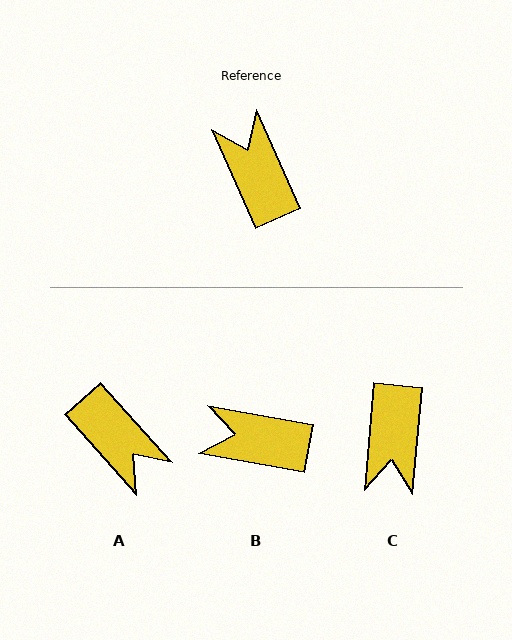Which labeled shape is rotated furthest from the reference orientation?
A, about 162 degrees away.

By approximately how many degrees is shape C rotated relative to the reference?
Approximately 151 degrees counter-clockwise.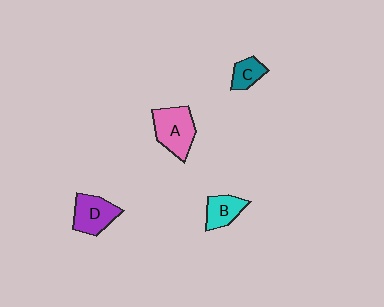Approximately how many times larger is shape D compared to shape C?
Approximately 1.7 times.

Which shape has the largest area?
Shape A (pink).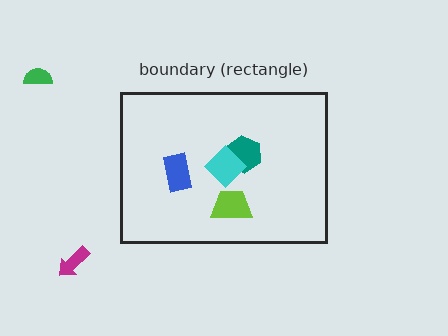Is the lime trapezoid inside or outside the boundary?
Inside.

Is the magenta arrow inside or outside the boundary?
Outside.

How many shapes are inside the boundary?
4 inside, 2 outside.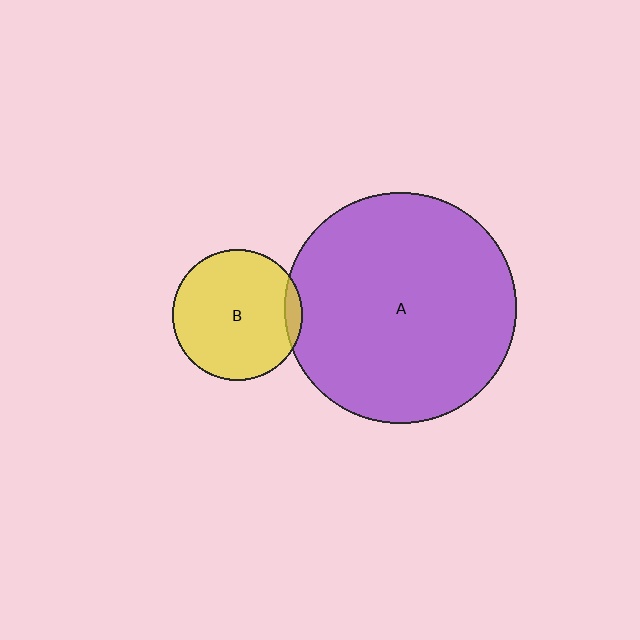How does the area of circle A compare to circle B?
Approximately 3.1 times.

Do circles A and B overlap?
Yes.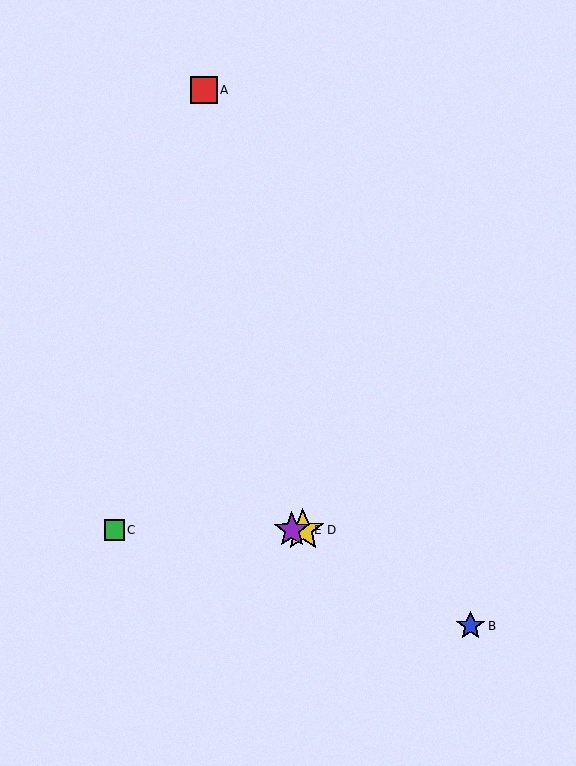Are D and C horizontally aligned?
Yes, both are at y≈530.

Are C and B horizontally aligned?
No, C is at y≈530 and B is at y≈626.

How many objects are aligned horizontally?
3 objects (C, D, E) are aligned horizontally.